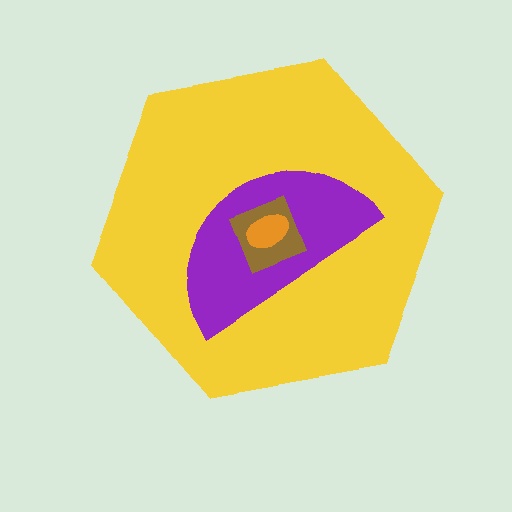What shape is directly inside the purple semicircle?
The brown square.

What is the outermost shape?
The yellow hexagon.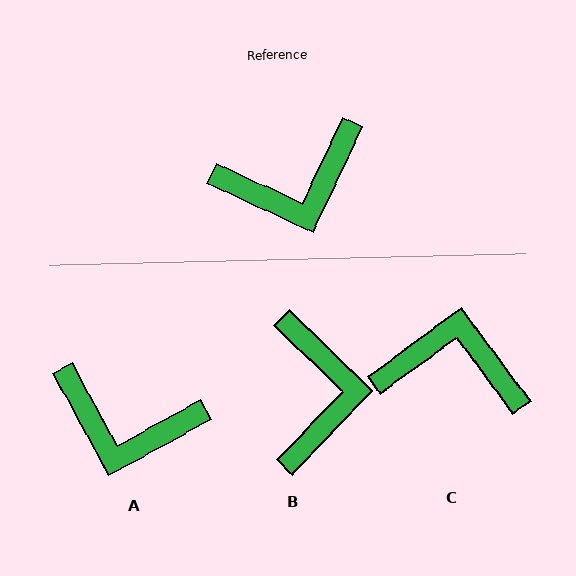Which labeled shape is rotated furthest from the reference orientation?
C, about 151 degrees away.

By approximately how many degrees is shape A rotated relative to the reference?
Approximately 36 degrees clockwise.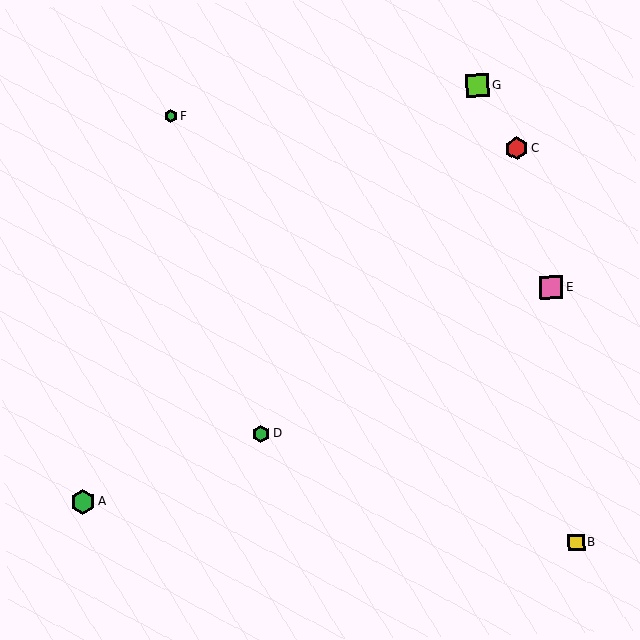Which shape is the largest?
The green hexagon (labeled A) is the largest.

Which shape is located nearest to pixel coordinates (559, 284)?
The pink square (labeled E) at (551, 288) is nearest to that location.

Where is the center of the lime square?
The center of the lime square is at (478, 85).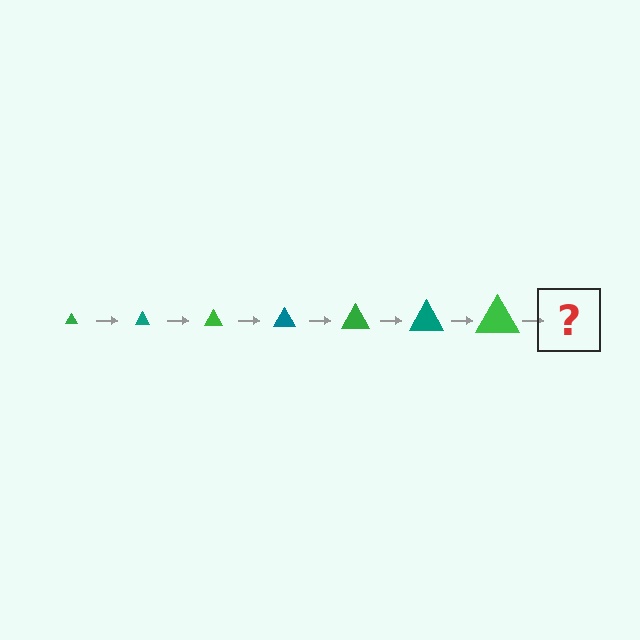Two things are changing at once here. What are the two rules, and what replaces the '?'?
The two rules are that the triangle grows larger each step and the color cycles through green and teal. The '?' should be a teal triangle, larger than the previous one.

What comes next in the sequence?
The next element should be a teal triangle, larger than the previous one.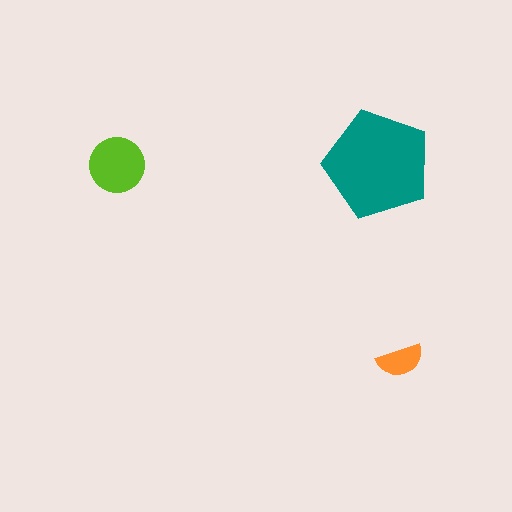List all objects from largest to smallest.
The teal pentagon, the lime circle, the orange semicircle.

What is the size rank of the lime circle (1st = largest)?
2nd.